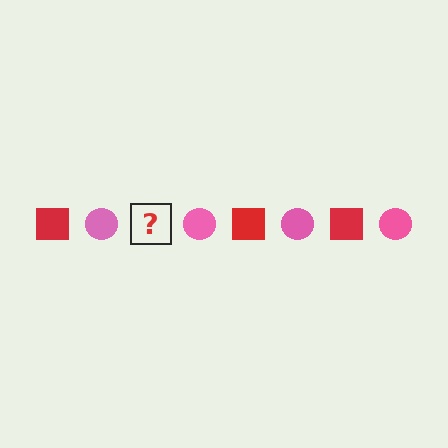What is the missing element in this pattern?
The missing element is a red square.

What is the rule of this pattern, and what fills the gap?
The rule is that the pattern alternates between red square and pink circle. The gap should be filled with a red square.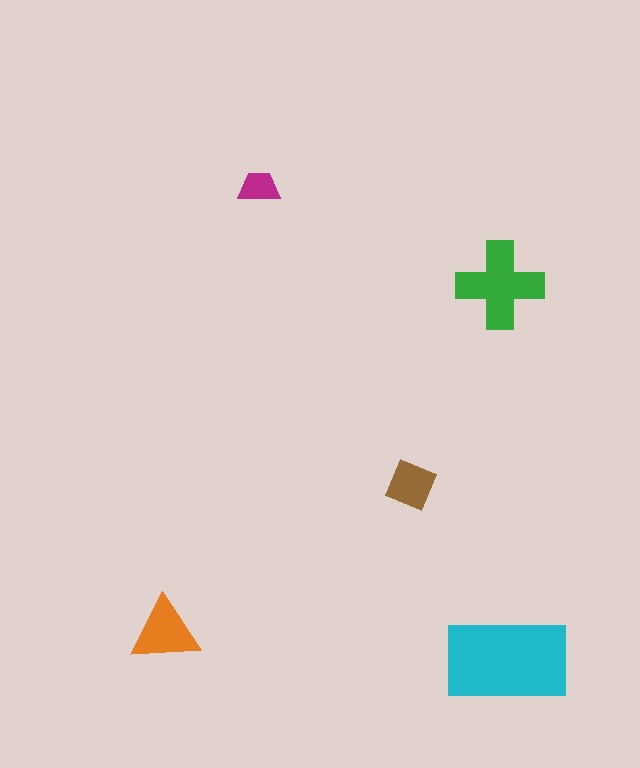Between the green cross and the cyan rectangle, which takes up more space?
The cyan rectangle.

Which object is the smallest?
The magenta trapezoid.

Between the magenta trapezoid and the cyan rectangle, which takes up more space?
The cyan rectangle.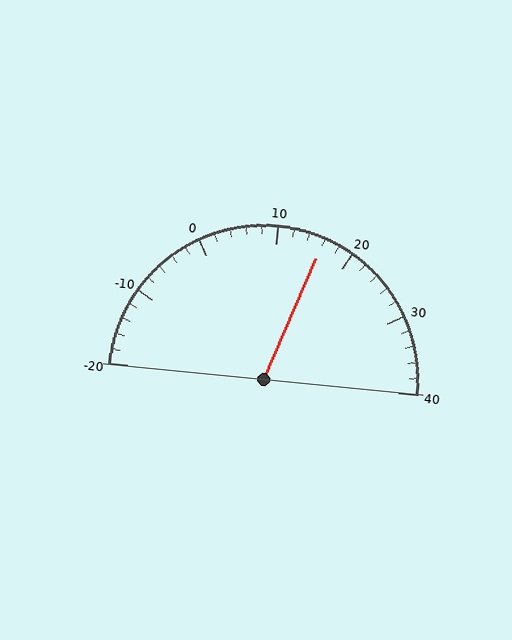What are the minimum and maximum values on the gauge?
The gauge ranges from -20 to 40.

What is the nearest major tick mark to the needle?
The nearest major tick mark is 20.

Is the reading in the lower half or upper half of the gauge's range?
The reading is in the upper half of the range (-20 to 40).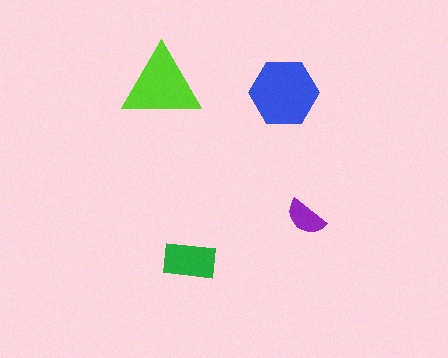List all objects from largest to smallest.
The blue hexagon, the lime triangle, the green rectangle, the purple semicircle.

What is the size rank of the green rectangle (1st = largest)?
3rd.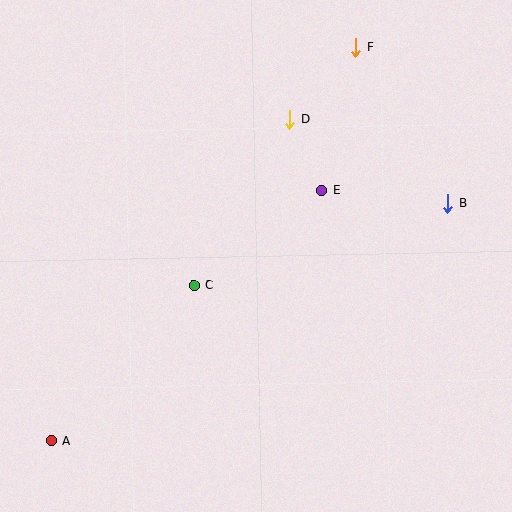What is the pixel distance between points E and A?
The distance between E and A is 369 pixels.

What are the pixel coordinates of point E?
Point E is at (322, 190).